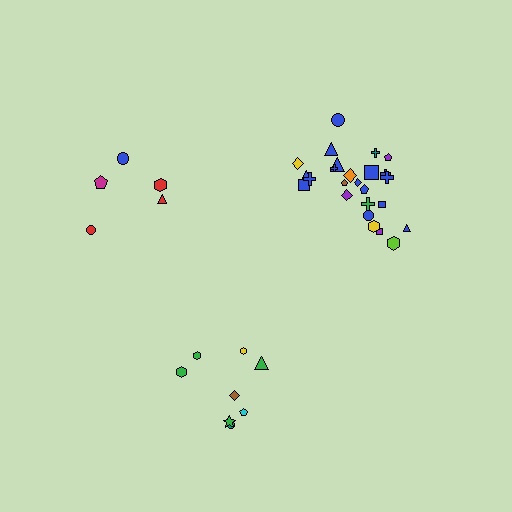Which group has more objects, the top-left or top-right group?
The top-right group.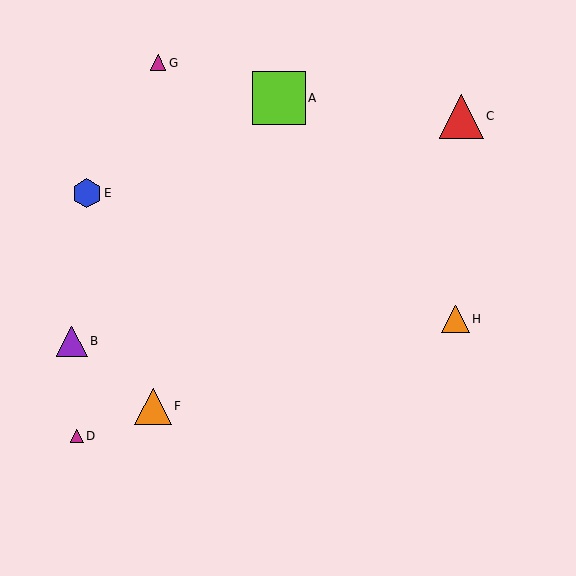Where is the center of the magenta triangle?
The center of the magenta triangle is at (77, 436).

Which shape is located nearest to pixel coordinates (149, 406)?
The orange triangle (labeled F) at (153, 406) is nearest to that location.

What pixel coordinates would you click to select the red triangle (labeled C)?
Click at (461, 116) to select the red triangle C.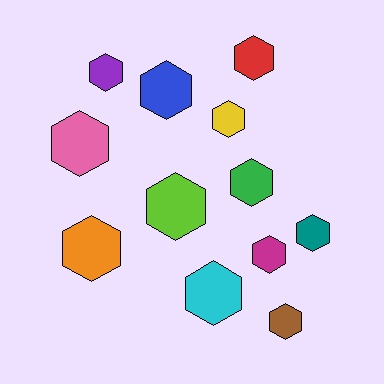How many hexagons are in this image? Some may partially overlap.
There are 12 hexagons.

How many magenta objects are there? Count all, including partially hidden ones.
There is 1 magenta object.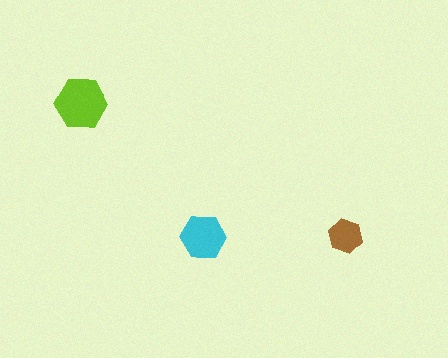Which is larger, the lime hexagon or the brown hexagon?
The lime one.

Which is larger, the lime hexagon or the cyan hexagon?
The lime one.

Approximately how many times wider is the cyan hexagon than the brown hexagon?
About 1.5 times wider.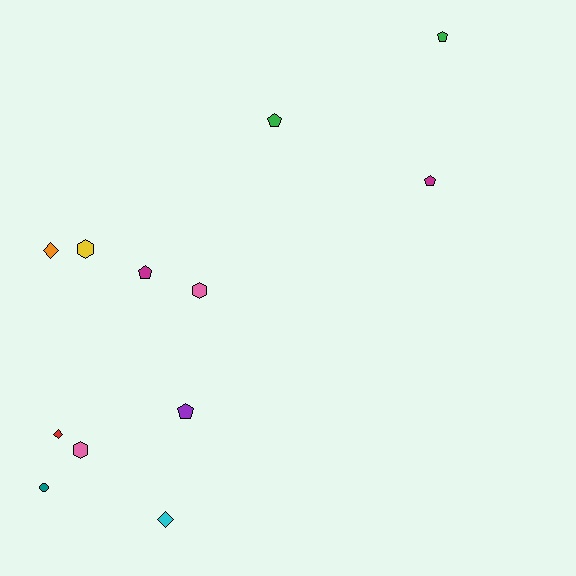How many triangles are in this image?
There are no triangles.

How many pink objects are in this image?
There are 2 pink objects.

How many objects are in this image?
There are 12 objects.